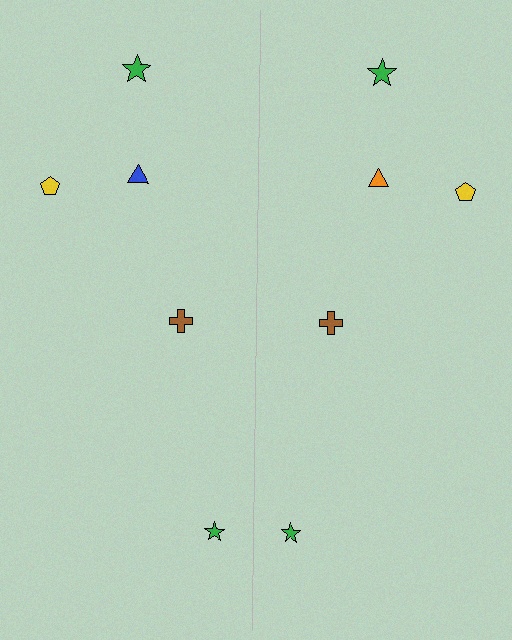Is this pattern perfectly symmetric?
No, the pattern is not perfectly symmetric. The orange triangle on the right side breaks the symmetry — its mirror counterpart is blue.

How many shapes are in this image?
There are 10 shapes in this image.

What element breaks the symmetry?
The orange triangle on the right side breaks the symmetry — its mirror counterpart is blue.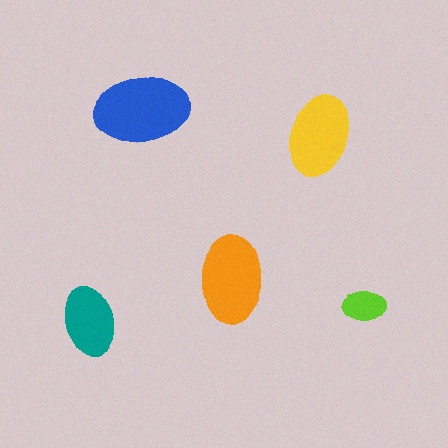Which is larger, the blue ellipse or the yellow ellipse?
The blue one.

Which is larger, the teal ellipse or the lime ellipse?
The teal one.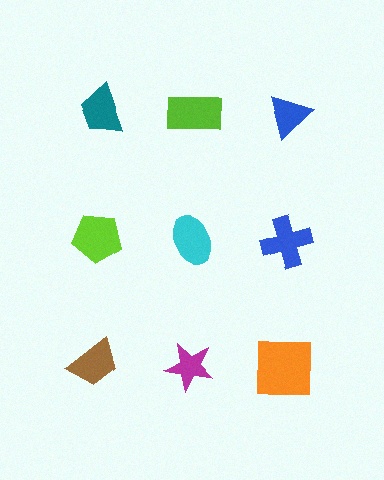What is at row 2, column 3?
A blue cross.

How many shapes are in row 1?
3 shapes.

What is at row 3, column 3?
An orange square.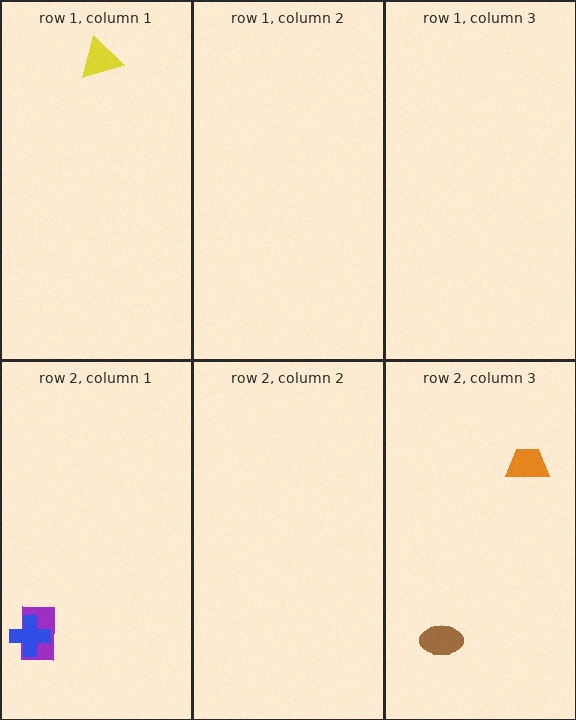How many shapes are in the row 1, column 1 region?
1.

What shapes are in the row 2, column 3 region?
The brown ellipse, the orange trapezoid.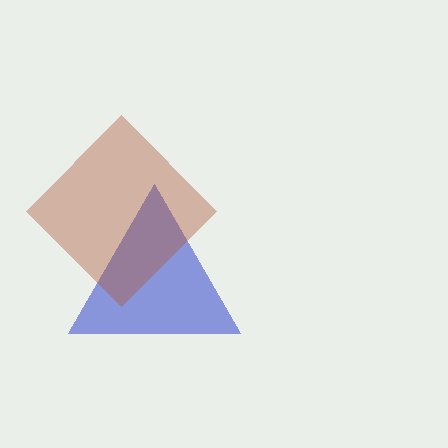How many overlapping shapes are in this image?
There are 2 overlapping shapes in the image.